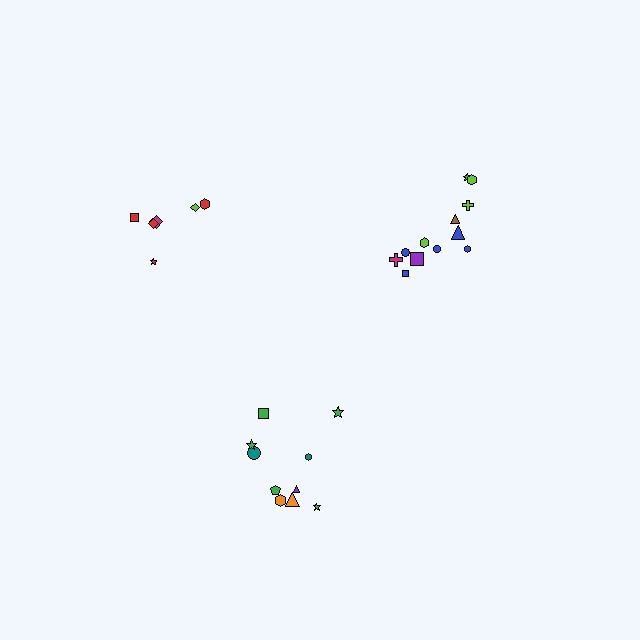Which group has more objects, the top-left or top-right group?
The top-right group.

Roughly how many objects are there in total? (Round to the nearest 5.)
Roughly 30 objects in total.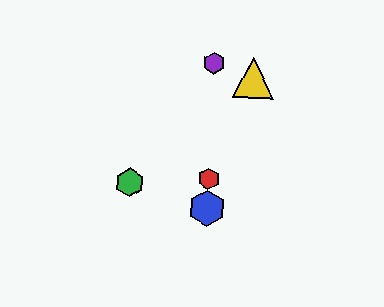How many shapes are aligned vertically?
3 shapes (the red hexagon, the blue hexagon, the purple hexagon) are aligned vertically.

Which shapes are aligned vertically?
The red hexagon, the blue hexagon, the purple hexagon are aligned vertically.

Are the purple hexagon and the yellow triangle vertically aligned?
No, the purple hexagon is at x≈214 and the yellow triangle is at x≈253.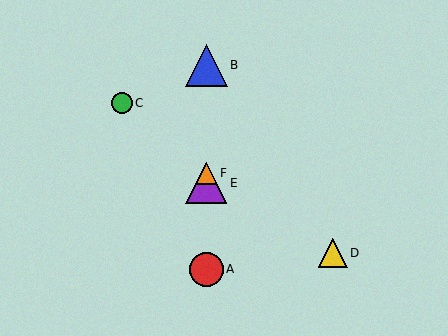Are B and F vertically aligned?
Yes, both are at x≈206.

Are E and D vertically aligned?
No, E is at x≈206 and D is at x≈333.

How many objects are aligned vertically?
4 objects (A, B, E, F) are aligned vertically.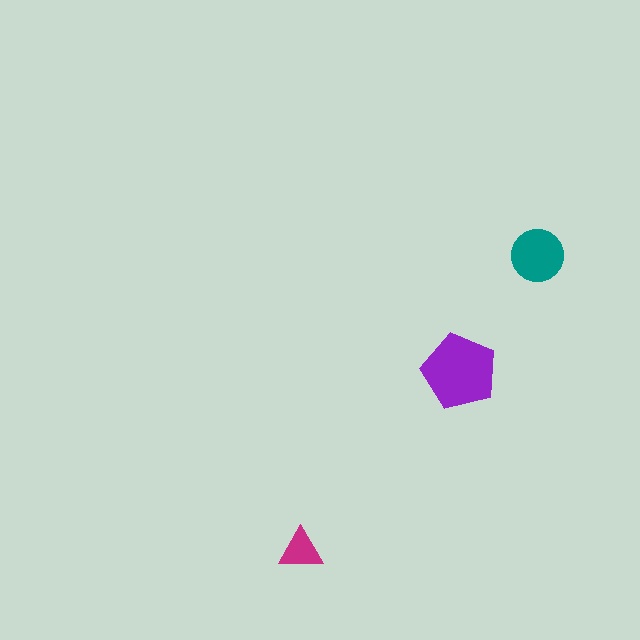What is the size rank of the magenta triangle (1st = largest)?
3rd.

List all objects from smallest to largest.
The magenta triangle, the teal circle, the purple pentagon.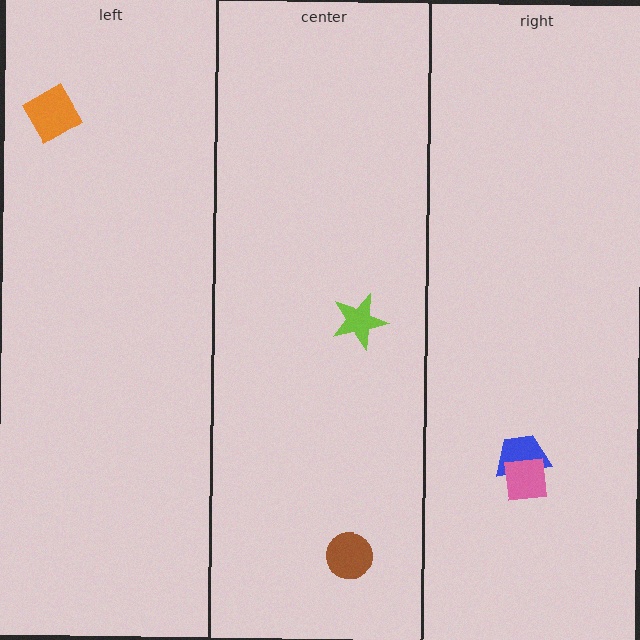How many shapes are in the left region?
1.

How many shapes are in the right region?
2.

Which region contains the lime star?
The center region.